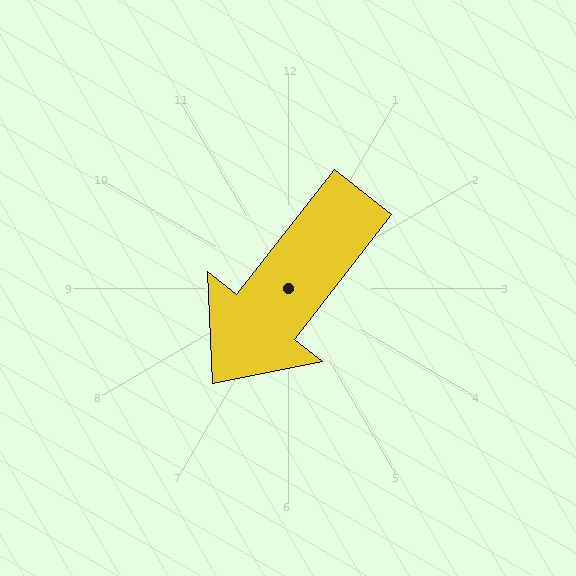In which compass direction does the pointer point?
Southwest.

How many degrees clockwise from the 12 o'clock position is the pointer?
Approximately 218 degrees.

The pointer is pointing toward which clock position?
Roughly 7 o'clock.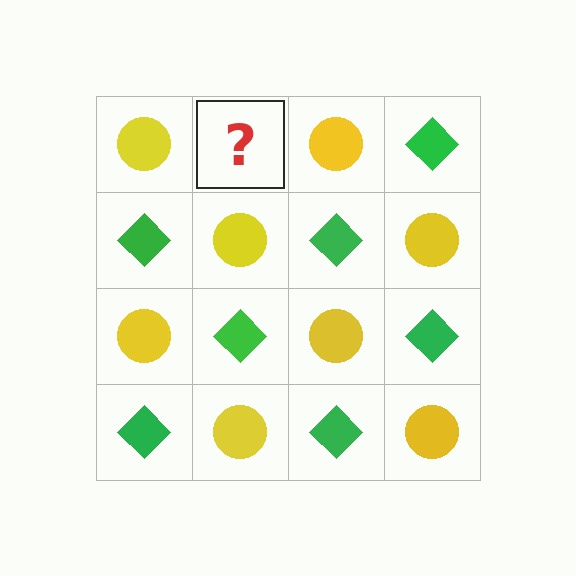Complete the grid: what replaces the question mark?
The question mark should be replaced with a green diamond.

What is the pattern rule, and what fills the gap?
The rule is that it alternates yellow circle and green diamond in a checkerboard pattern. The gap should be filled with a green diamond.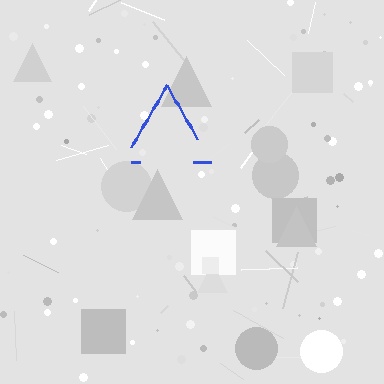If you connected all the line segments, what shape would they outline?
They would outline a triangle.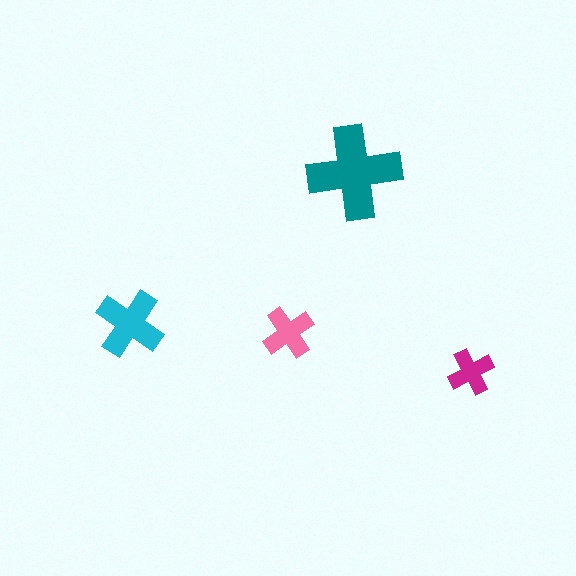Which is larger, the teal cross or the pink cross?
The teal one.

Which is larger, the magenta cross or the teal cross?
The teal one.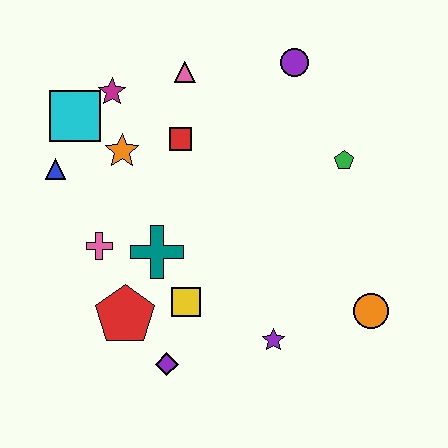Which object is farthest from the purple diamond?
The purple circle is farthest from the purple diamond.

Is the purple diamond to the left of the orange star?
No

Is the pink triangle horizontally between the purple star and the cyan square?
Yes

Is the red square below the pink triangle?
Yes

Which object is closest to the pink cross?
The teal cross is closest to the pink cross.